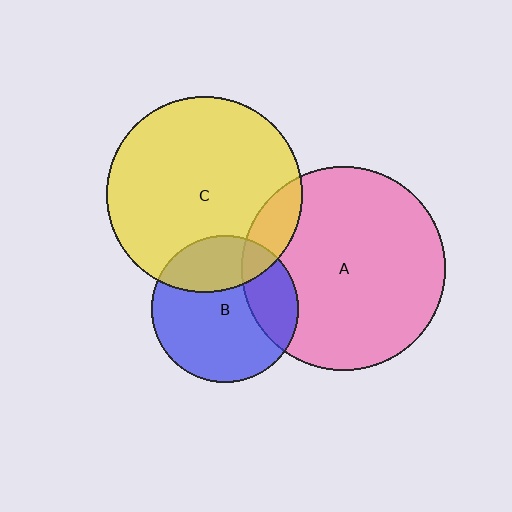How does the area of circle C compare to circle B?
Approximately 1.8 times.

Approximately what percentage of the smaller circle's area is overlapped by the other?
Approximately 25%.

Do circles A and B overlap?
Yes.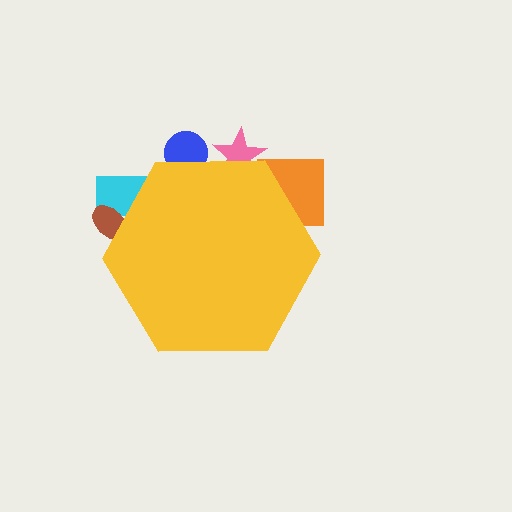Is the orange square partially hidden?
Yes, the orange square is partially hidden behind the yellow hexagon.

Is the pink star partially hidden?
Yes, the pink star is partially hidden behind the yellow hexagon.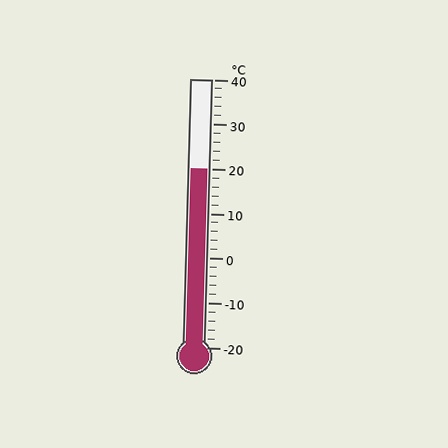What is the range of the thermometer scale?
The thermometer scale ranges from -20°C to 40°C.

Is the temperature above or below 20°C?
The temperature is at 20°C.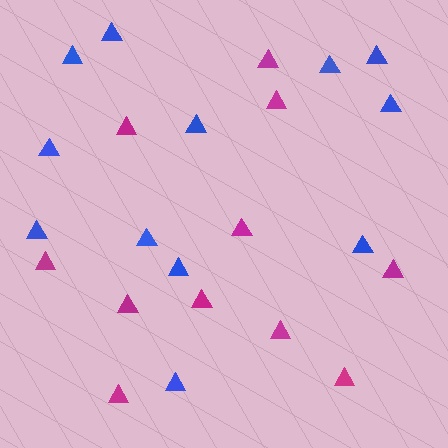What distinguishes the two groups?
There are 2 groups: one group of blue triangles (12) and one group of magenta triangles (11).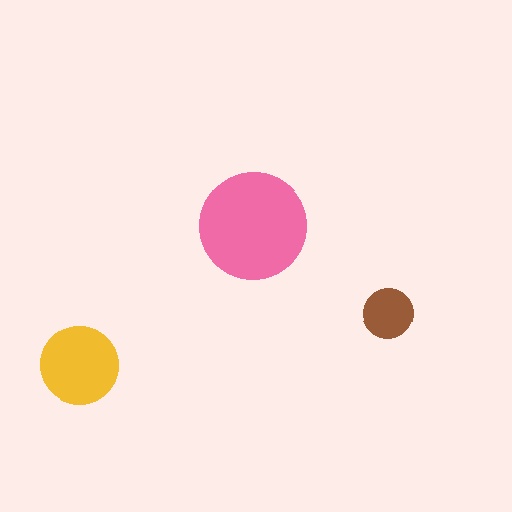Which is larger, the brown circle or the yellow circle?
The yellow one.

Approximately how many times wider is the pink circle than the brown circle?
About 2 times wider.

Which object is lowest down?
The yellow circle is bottommost.